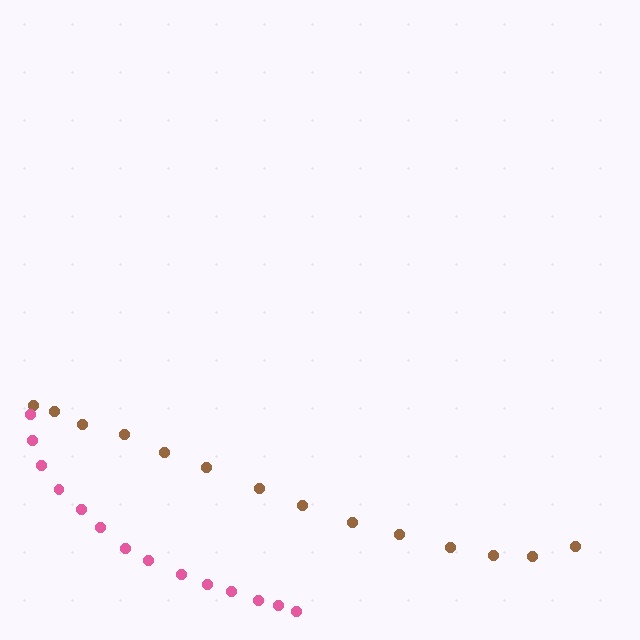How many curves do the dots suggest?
There are 2 distinct paths.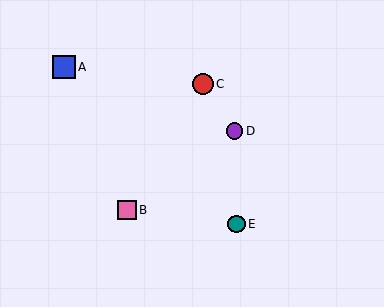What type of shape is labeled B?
Shape B is a pink square.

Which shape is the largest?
The blue square (labeled A) is the largest.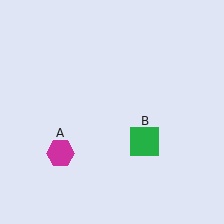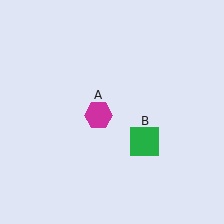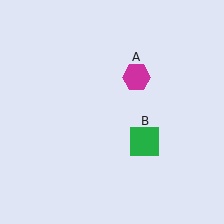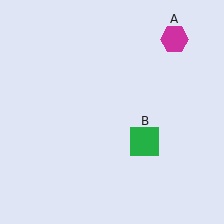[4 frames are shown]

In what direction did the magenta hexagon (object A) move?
The magenta hexagon (object A) moved up and to the right.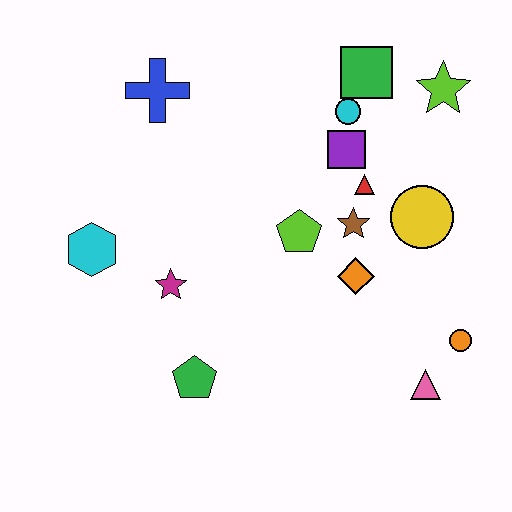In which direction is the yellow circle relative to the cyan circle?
The yellow circle is below the cyan circle.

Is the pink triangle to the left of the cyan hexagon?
No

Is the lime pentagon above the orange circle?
Yes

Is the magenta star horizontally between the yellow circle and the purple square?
No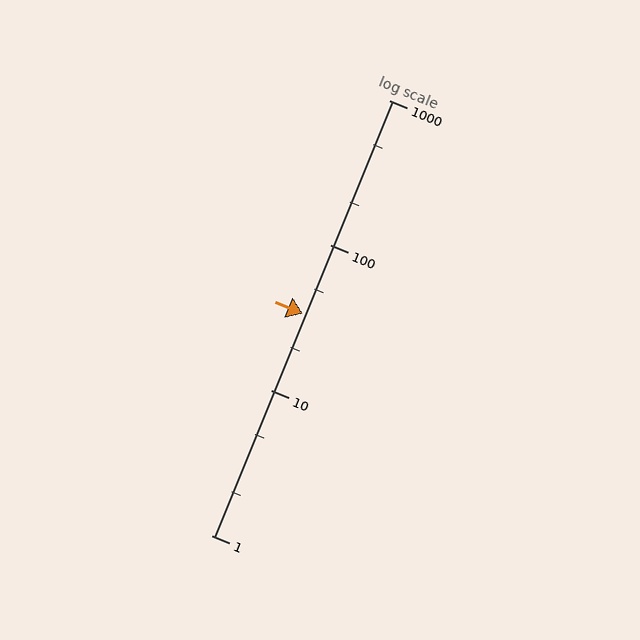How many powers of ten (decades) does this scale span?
The scale spans 3 decades, from 1 to 1000.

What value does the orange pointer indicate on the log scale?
The pointer indicates approximately 34.